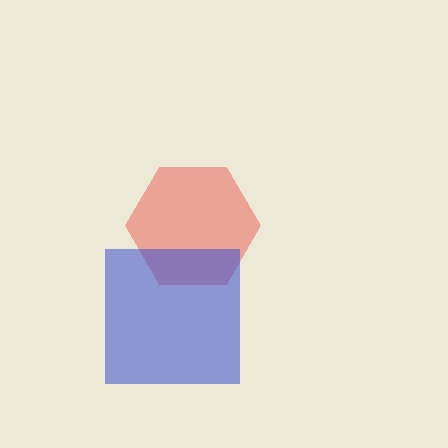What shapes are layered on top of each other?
The layered shapes are: a red hexagon, a blue square.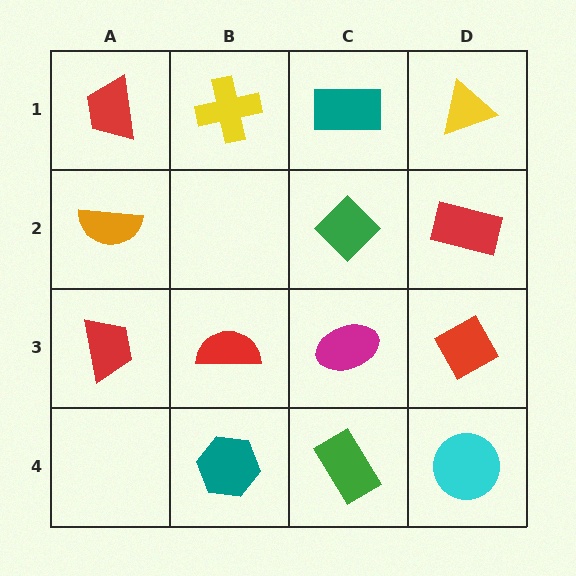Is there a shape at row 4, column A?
No, that cell is empty.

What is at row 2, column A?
An orange semicircle.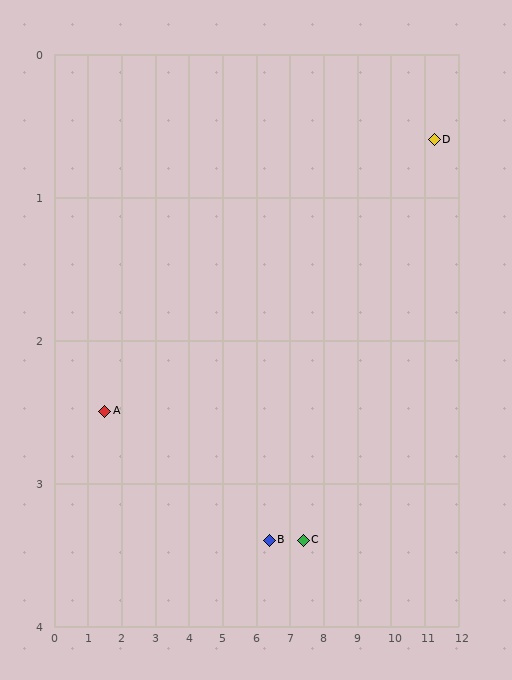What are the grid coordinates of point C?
Point C is at approximately (7.4, 3.4).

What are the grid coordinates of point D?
Point D is at approximately (11.3, 0.6).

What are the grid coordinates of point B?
Point B is at approximately (6.4, 3.4).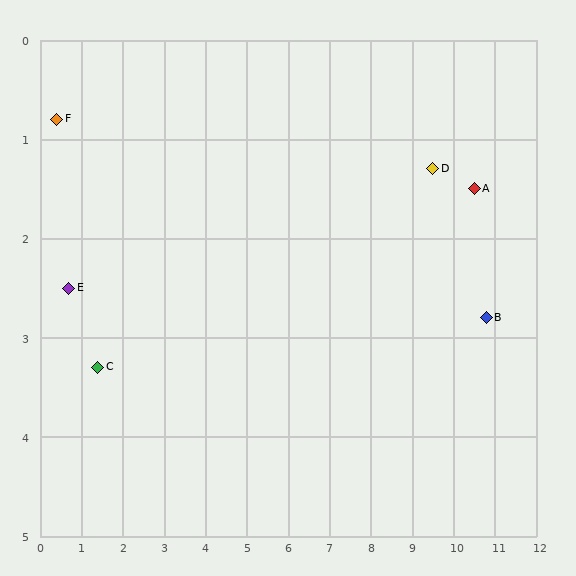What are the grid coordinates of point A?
Point A is at approximately (10.5, 1.5).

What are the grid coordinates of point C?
Point C is at approximately (1.4, 3.3).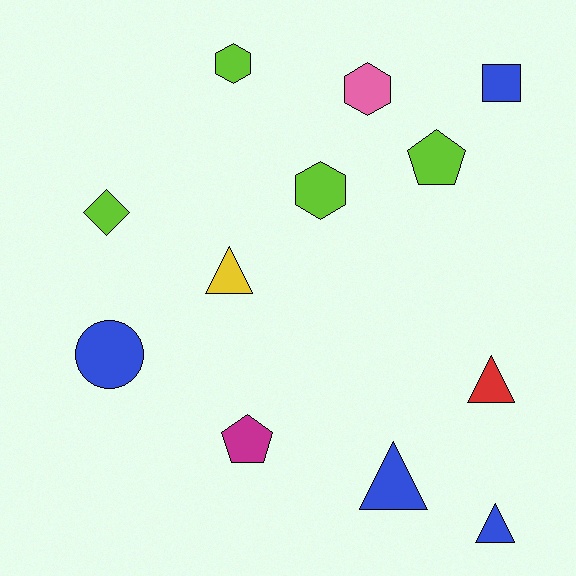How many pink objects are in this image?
There is 1 pink object.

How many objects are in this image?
There are 12 objects.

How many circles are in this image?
There is 1 circle.